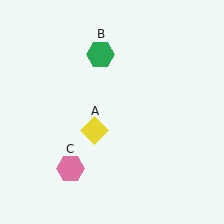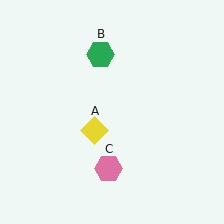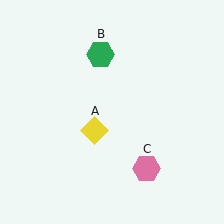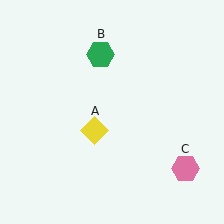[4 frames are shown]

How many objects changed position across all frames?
1 object changed position: pink hexagon (object C).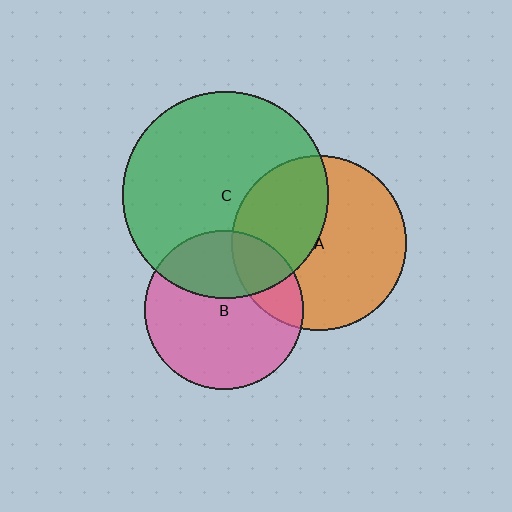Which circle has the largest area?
Circle C (green).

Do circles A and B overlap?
Yes.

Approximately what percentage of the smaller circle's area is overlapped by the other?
Approximately 20%.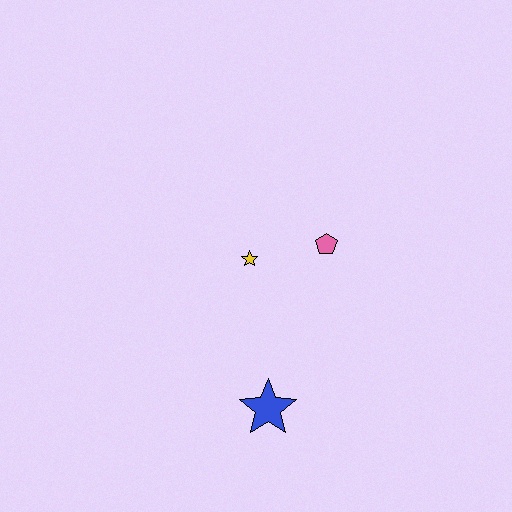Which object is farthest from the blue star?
The pink pentagon is farthest from the blue star.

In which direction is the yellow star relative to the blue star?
The yellow star is above the blue star.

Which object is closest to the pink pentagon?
The yellow star is closest to the pink pentagon.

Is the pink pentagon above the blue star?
Yes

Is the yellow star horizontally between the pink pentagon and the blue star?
No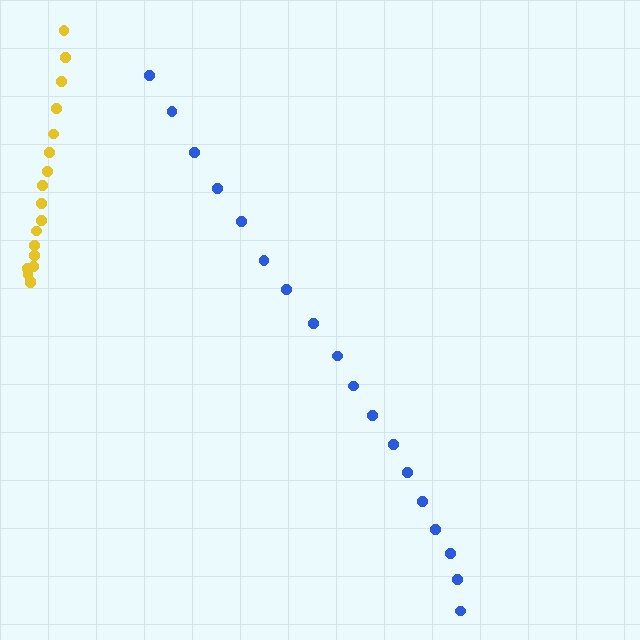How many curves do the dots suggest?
There are 2 distinct paths.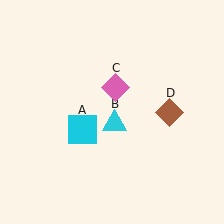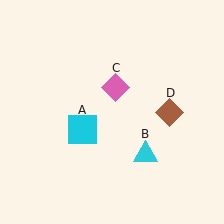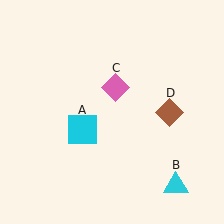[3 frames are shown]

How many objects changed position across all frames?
1 object changed position: cyan triangle (object B).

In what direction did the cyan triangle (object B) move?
The cyan triangle (object B) moved down and to the right.